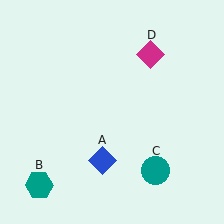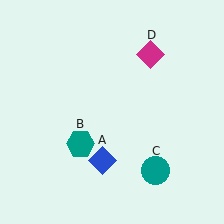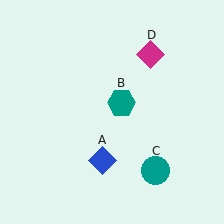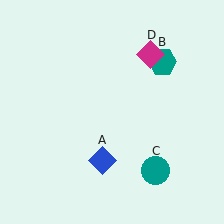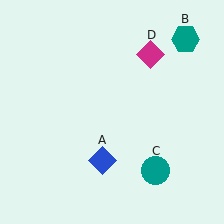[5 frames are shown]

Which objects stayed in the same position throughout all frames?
Blue diamond (object A) and teal circle (object C) and magenta diamond (object D) remained stationary.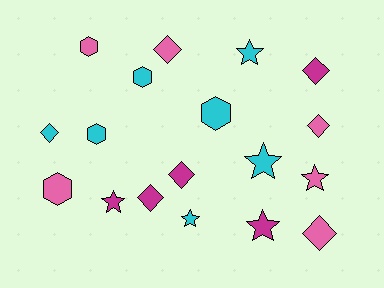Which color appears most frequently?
Cyan, with 7 objects.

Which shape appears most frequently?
Diamond, with 7 objects.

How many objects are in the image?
There are 18 objects.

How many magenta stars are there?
There are 2 magenta stars.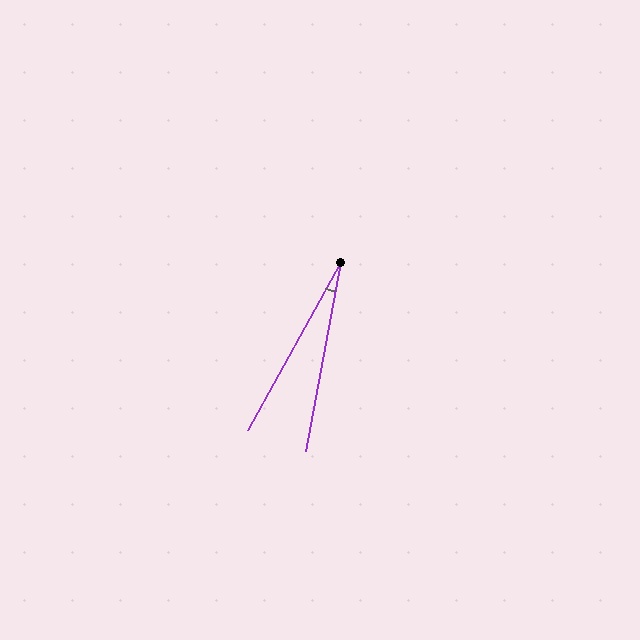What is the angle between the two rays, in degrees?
Approximately 19 degrees.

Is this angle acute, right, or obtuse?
It is acute.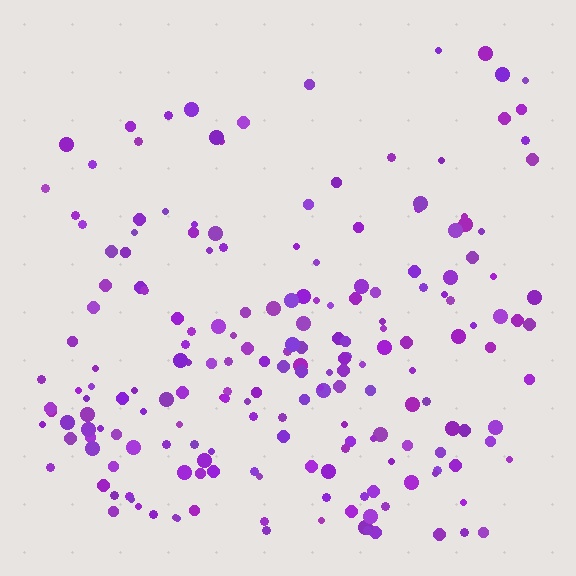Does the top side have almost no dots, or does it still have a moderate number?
Still a moderate number, just noticeably fewer than the bottom.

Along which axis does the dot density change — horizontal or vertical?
Vertical.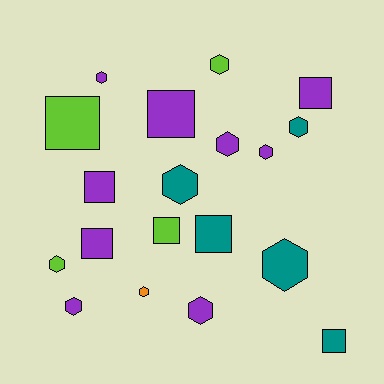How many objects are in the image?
There are 19 objects.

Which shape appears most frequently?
Hexagon, with 11 objects.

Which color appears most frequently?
Purple, with 9 objects.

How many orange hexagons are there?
There is 1 orange hexagon.